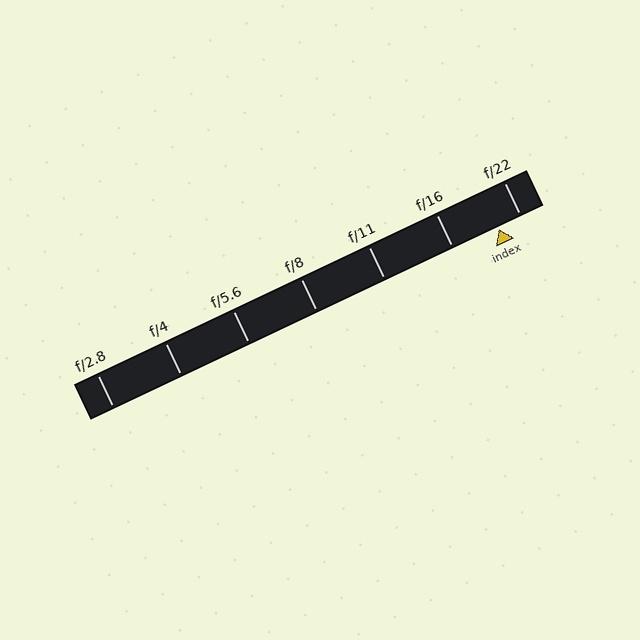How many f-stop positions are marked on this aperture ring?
There are 7 f-stop positions marked.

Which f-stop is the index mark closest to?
The index mark is closest to f/22.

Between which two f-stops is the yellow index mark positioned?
The index mark is between f/16 and f/22.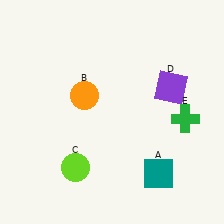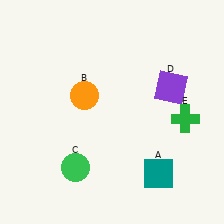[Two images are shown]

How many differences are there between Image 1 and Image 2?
There is 1 difference between the two images.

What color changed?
The circle (C) changed from lime in Image 1 to green in Image 2.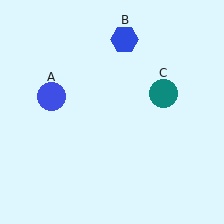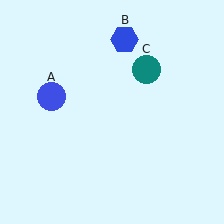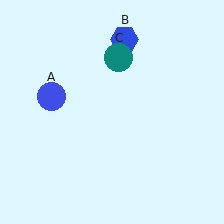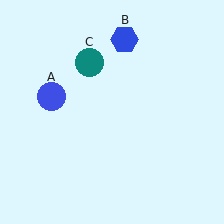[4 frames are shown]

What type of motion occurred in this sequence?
The teal circle (object C) rotated counterclockwise around the center of the scene.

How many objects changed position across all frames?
1 object changed position: teal circle (object C).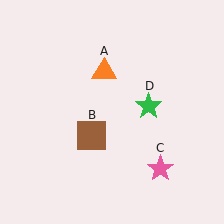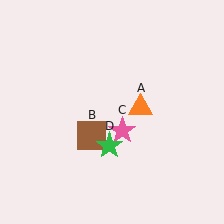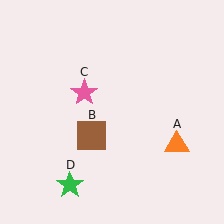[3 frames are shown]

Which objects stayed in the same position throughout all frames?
Brown square (object B) remained stationary.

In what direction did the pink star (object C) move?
The pink star (object C) moved up and to the left.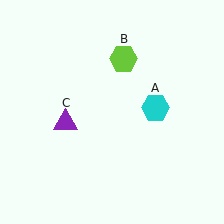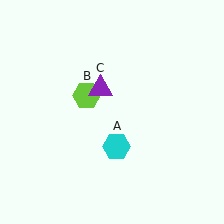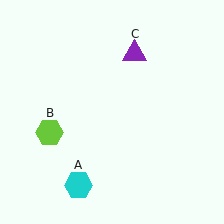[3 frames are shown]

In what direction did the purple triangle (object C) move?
The purple triangle (object C) moved up and to the right.